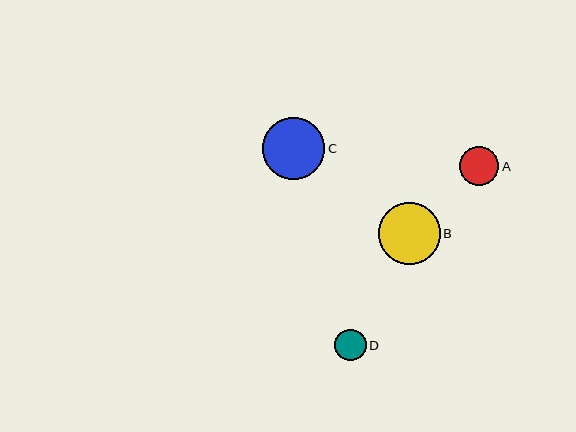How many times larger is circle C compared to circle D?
Circle C is approximately 2.0 times the size of circle D.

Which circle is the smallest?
Circle D is the smallest with a size of approximately 31 pixels.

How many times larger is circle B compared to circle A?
Circle B is approximately 1.6 times the size of circle A.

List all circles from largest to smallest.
From largest to smallest: B, C, A, D.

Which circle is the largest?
Circle B is the largest with a size of approximately 62 pixels.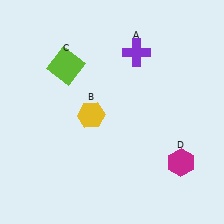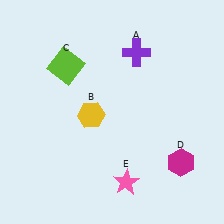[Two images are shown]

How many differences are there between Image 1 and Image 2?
There is 1 difference between the two images.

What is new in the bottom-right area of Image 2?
A pink star (E) was added in the bottom-right area of Image 2.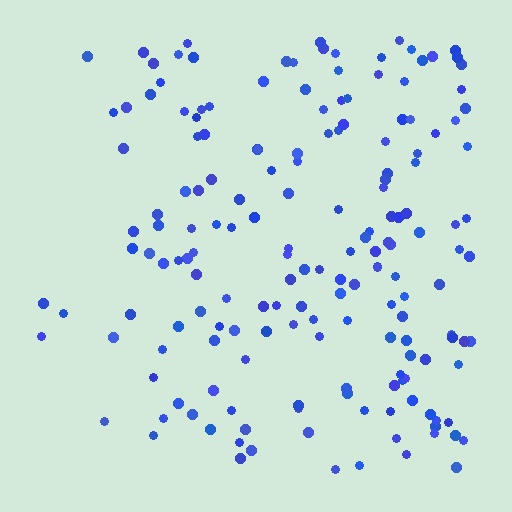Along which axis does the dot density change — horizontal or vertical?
Horizontal.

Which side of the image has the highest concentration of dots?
The right.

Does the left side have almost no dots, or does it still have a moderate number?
Still a moderate number, just noticeably fewer than the right.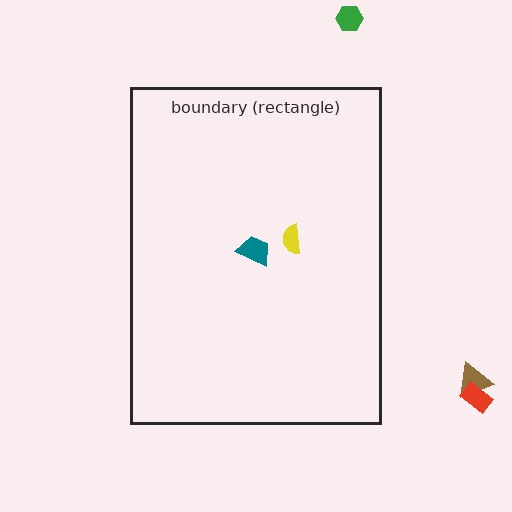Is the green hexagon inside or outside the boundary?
Outside.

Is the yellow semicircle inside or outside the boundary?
Inside.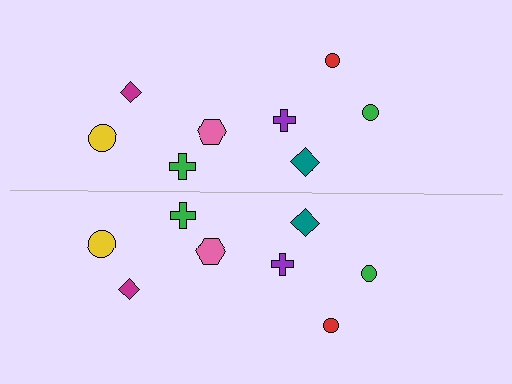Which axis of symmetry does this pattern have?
The pattern has a horizontal axis of symmetry running through the center of the image.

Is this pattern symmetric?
Yes, this pattern has bilateral (reflection) symmetry.